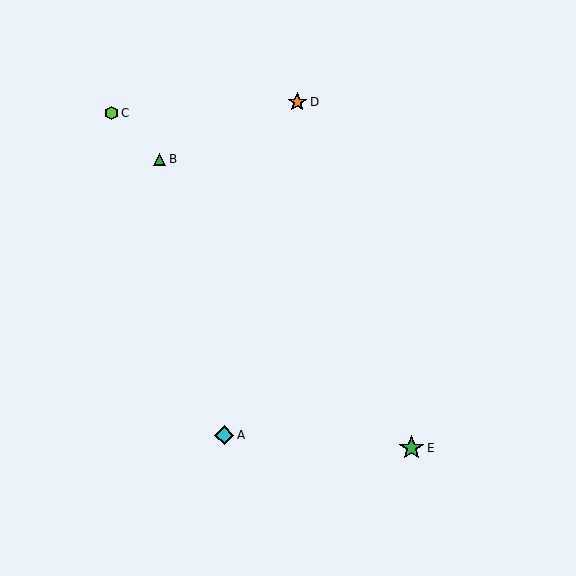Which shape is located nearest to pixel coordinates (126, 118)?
The lime hexagon (labeled C) at (112, 113) is nearest to that location.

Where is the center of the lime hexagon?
The center of the lime hexagon is at (112, 113).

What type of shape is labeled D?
Shape D is an orange star.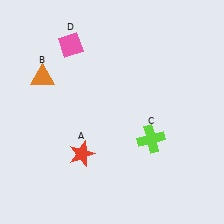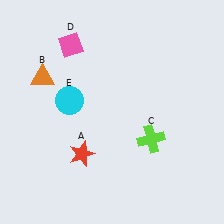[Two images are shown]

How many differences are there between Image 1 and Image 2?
There is 1 difference between the two images.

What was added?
A cyan circle (E) was added in Image 2.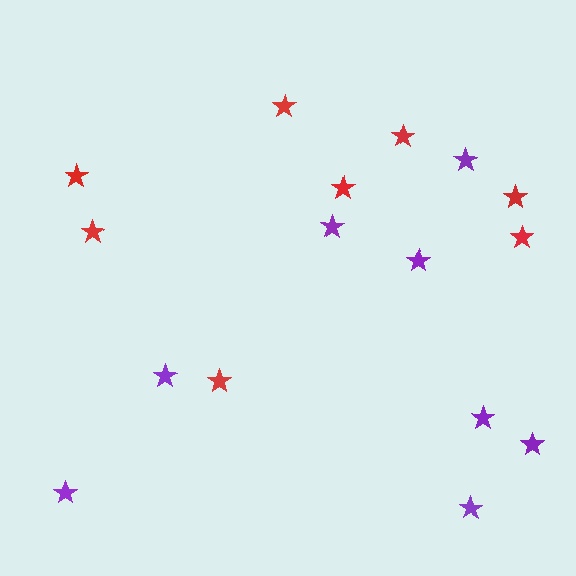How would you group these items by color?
There are 2 groups: one group of red stars (8) and one group of purple stars (8).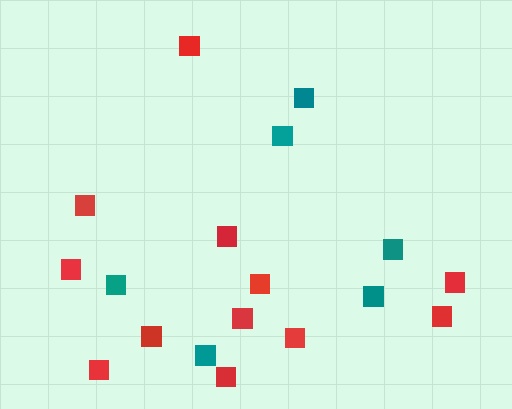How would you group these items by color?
There are 2 groups: one group of red squares (12) and one group of teal squares (6).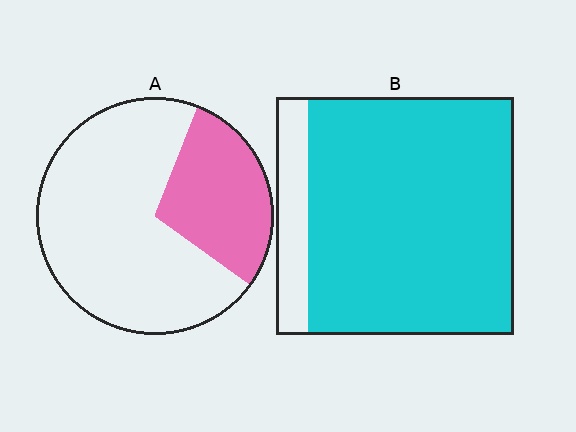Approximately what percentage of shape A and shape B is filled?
A is approximately 30% and B is approximately 85%.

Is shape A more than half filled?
No.